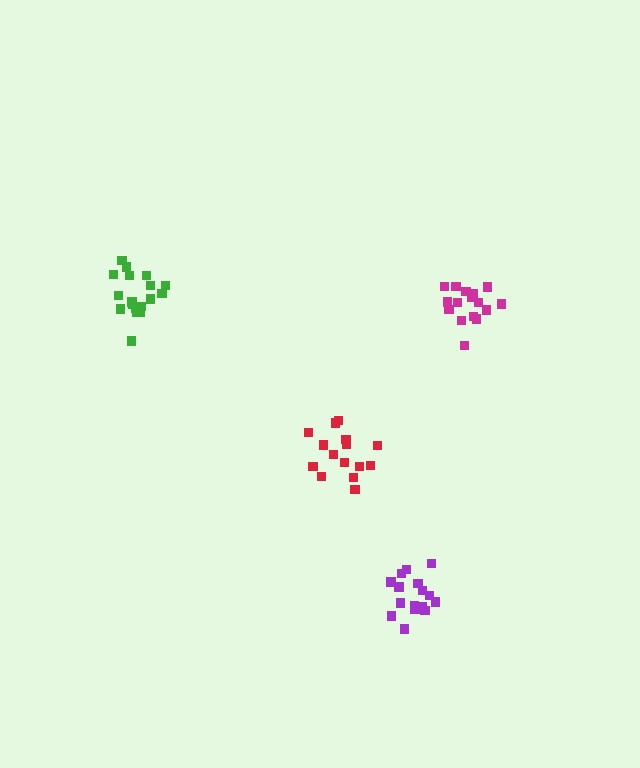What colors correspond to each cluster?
The clusters are colored: magenta, red, purple, green.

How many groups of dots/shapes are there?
There are 4 groups.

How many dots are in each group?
Group 1: 16 dots, Group 2: 15 dots, Group 3: 17 dots, Group 4: 18 dots (66 total).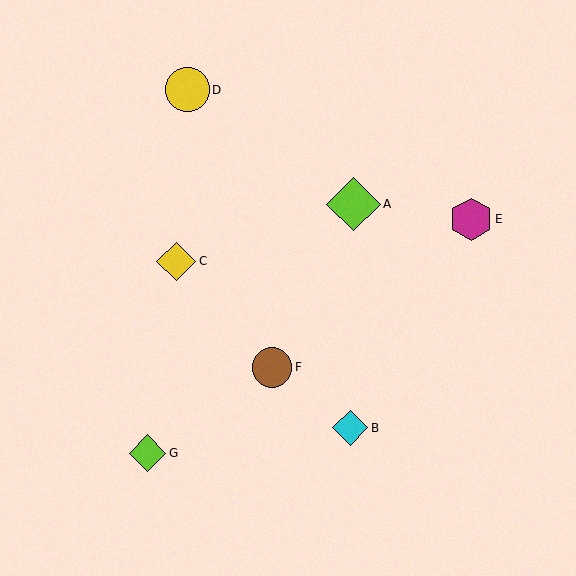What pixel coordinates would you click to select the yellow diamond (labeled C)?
Click at (176, 261) to select the yellow diamond C.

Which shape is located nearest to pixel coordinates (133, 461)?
The lime diamond (labeled G) at (147, 453) is nearest to that location.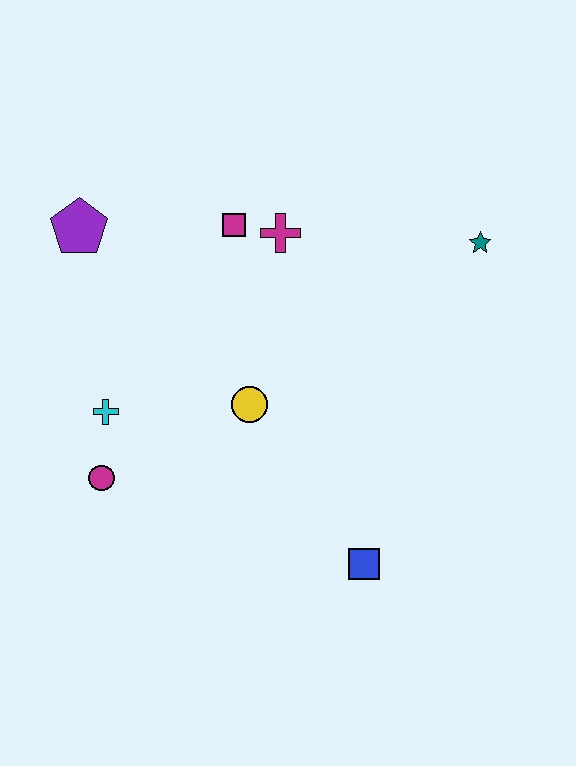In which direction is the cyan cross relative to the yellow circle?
The cyan cross is to the left of the yellow circle.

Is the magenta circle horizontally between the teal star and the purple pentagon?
Yes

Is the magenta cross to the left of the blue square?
Yes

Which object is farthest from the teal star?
The magenta circle is farthest from the teal star.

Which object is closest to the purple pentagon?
The magenta square is closest to the purple pentagon.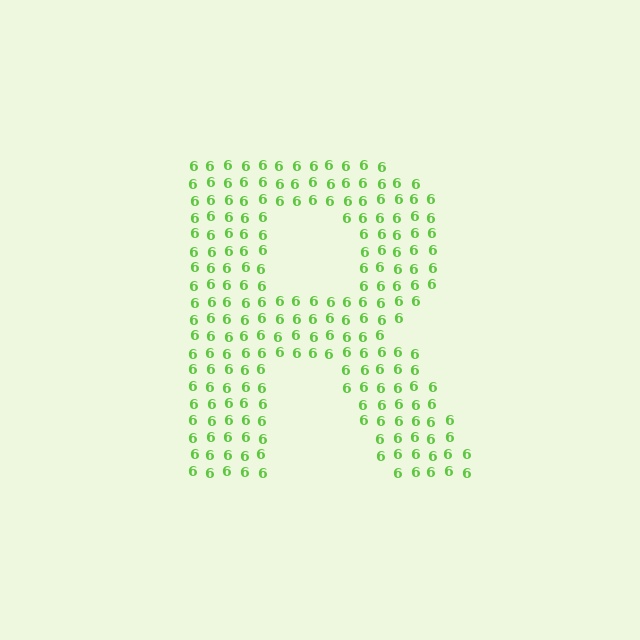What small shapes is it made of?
It is made of small digit 6's.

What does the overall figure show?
The overall figure shows the letter R.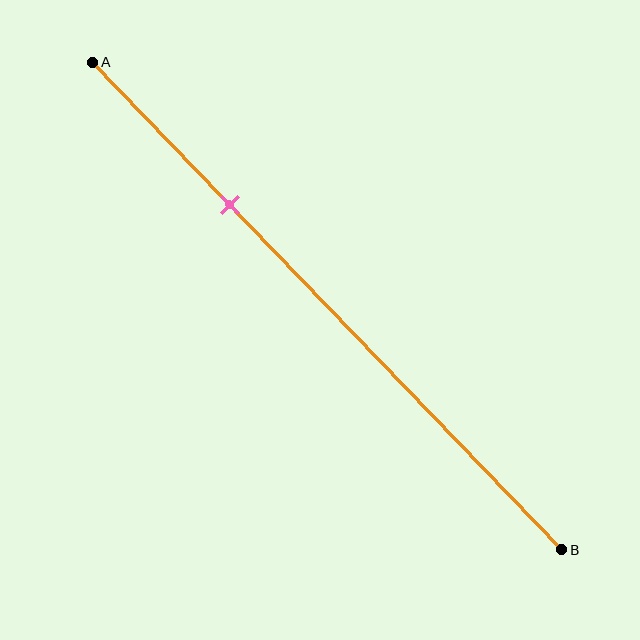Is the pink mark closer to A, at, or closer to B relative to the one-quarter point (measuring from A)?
The pink mark is closer to point B than the one-quarter point of segment AB.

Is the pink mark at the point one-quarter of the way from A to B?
No, the mark is at about 30% from A, not at the 25% one-quarter point.